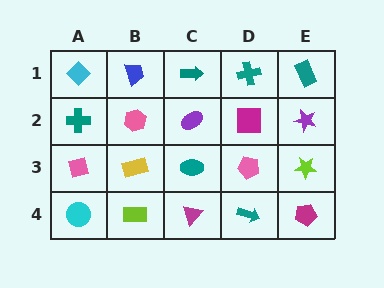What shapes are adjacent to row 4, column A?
A pink square (row 3, column A), a lime rectangle (row 4, column B).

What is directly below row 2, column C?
A teal ellipse.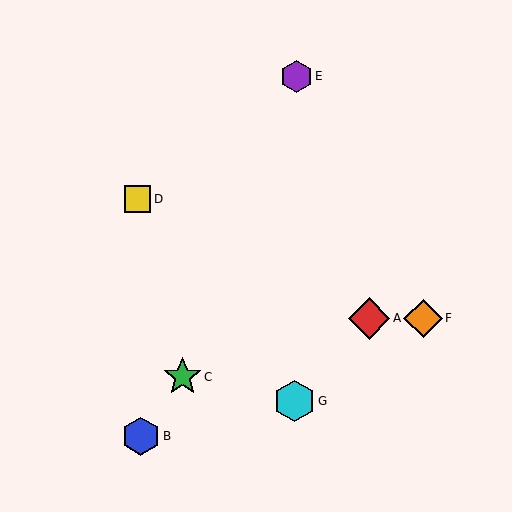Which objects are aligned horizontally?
Objects A, F are aligned horizontally.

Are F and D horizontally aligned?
No, F is at y≈318 and D is at y≈199.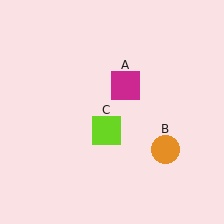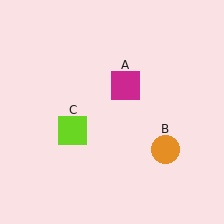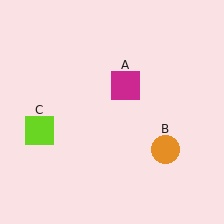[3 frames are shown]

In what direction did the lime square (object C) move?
The lime square (object C) moved left.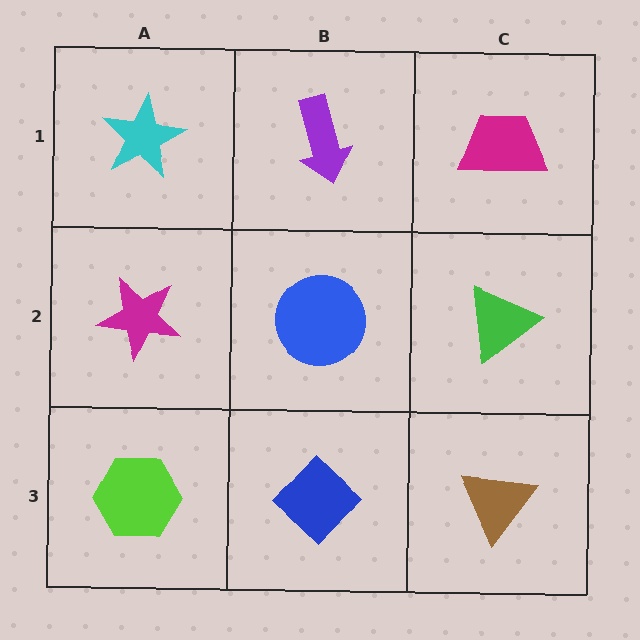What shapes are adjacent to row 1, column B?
A blue circle (row 2, column B), a cyan star (row 1, column A), a magenta trapezoid (row 1, column C).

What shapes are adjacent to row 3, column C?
A green triangle (row 2, column C), a blue diamond (row 3, column B).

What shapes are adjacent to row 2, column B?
A purple arrow (row 1, column B), a blue diamond (row 3, column B), a magenta star (row 2, column A), a green triangle (row 2, column C).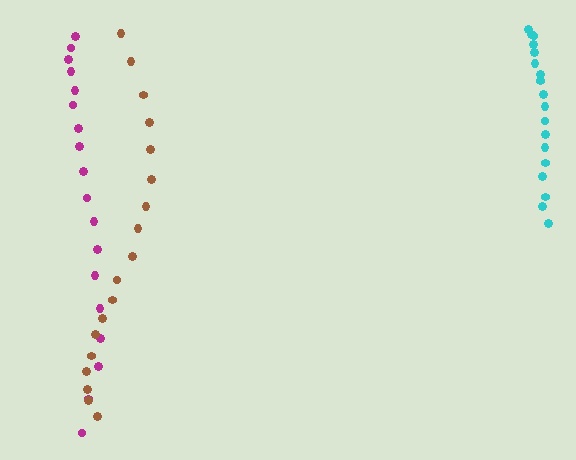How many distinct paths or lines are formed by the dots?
There are 3 distinct paths.